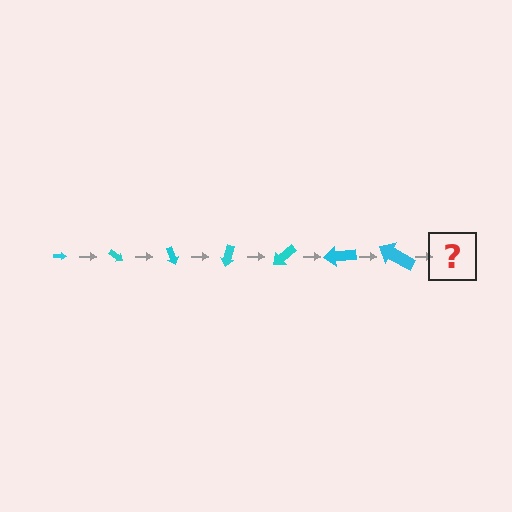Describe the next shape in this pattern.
It should be an arrow, larger than the previous one and rotated 245 degrees from the start.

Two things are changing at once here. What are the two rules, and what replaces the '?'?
The two rules are that the arrow grows larger each step and it rotates 35 degrees each step. The '?' should be an arrow, larger than the previous one and rotated 245 degrees from the start.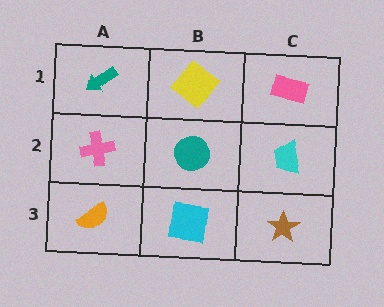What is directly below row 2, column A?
An orange semicircle.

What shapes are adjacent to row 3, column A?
A pink cross (row 2, column A), a cyan square (row 3, column B).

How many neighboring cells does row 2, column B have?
4.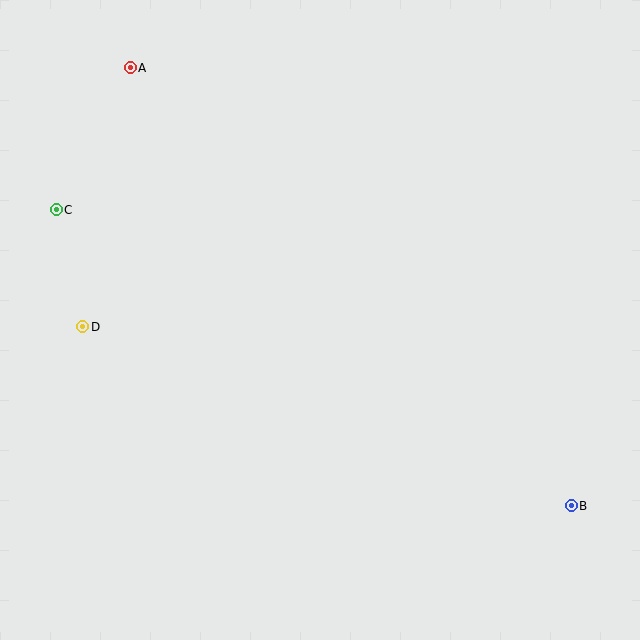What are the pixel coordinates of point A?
Point A is at (130, 68).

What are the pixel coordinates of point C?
Point C is at (56, 210).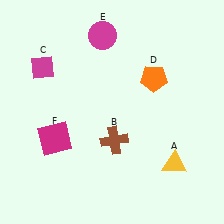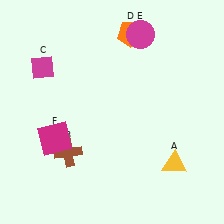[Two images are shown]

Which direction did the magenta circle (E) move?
The magenta circle (E) moved right.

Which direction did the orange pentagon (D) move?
The orange pentagon (D) moved up.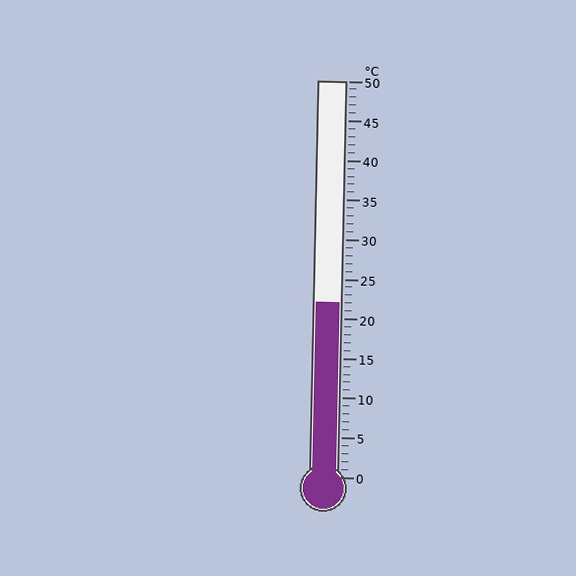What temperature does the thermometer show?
The thermometer shows approximately 22°C.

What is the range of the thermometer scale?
The thermometer scale ranges from 0°C to 50°C.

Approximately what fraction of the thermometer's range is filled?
The thermometer is filled to approximately 45% of its range.